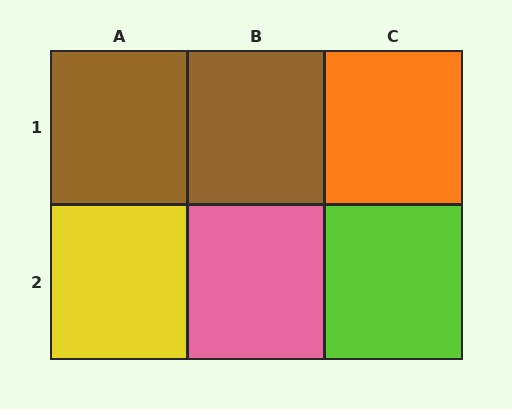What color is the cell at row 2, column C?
Lime.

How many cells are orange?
1 cell is orange.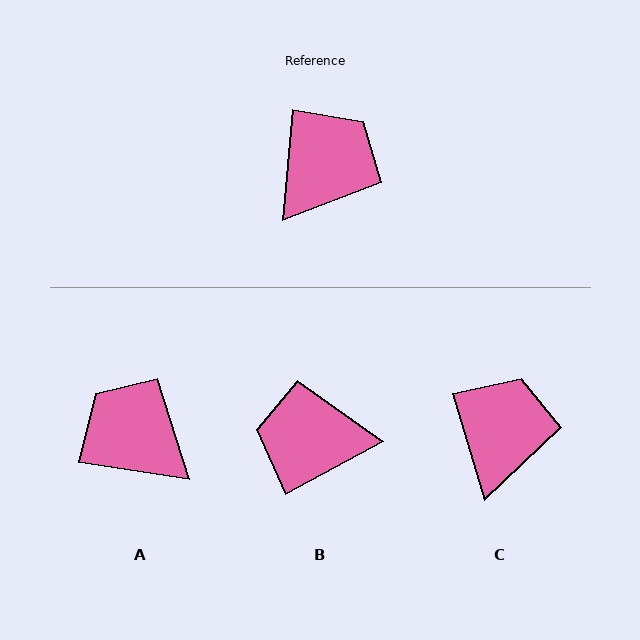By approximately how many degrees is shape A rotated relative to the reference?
Approximately 87 degrees counter-clockwise.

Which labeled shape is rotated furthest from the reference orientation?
B, about 124 degrees away.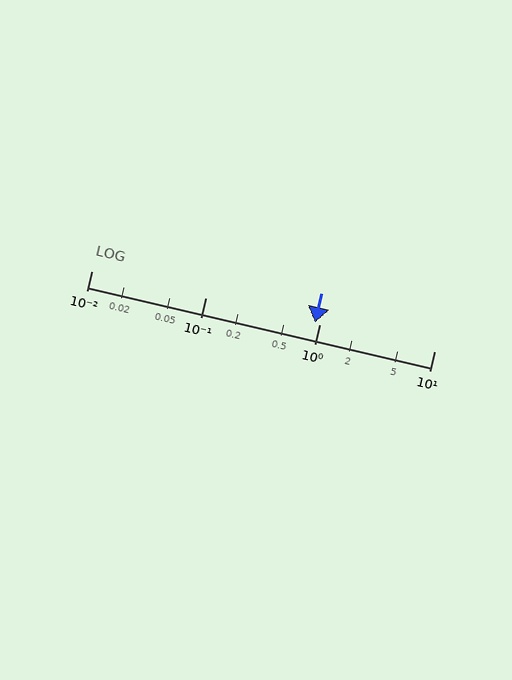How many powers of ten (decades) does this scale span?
The scale spans 3 decades, from 0.01 to 10.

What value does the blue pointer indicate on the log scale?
The pointer indicates approximately 0.91.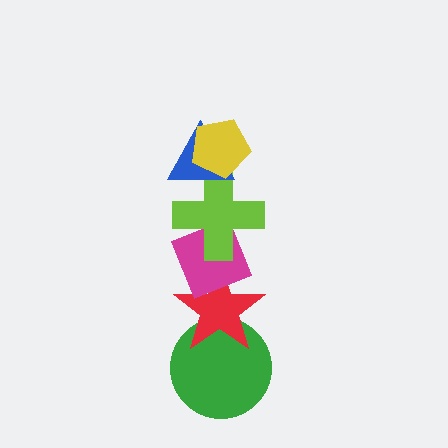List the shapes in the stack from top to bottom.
From top to bottom: the yellow pentagon, the blue triangle, the lime cross, the magenta diamond, the red star, the green circle.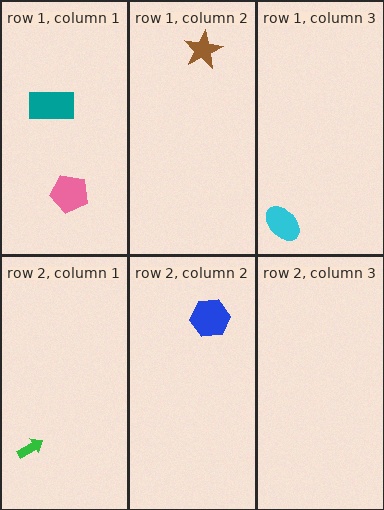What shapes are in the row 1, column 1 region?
The pink pentagon, the teal rectangle.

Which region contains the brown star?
The row 1, column 2 region.